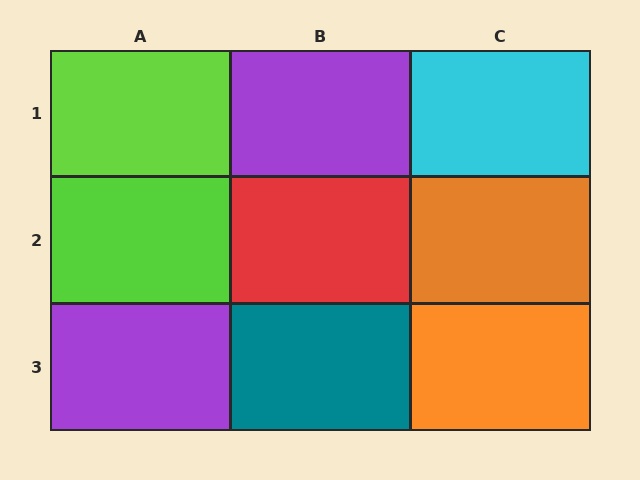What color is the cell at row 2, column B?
Red.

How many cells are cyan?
1 cell is cyan.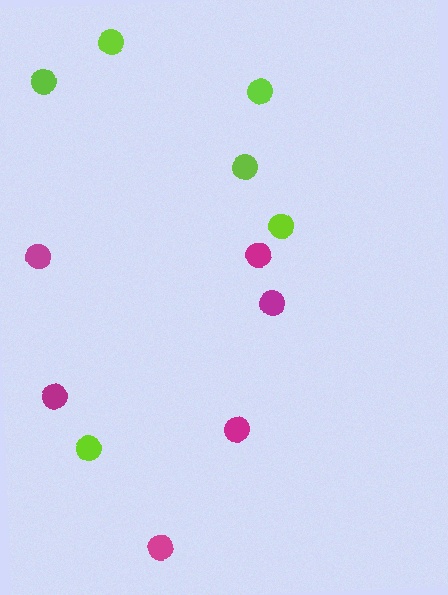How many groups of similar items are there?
There are 2 groups: one group of lime circles (6) and one group of magenta circles (6).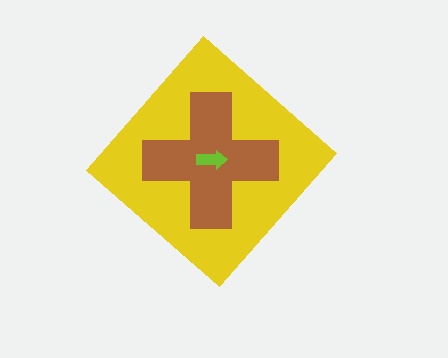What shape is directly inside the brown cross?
The lime arrow.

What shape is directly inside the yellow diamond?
The brown cross.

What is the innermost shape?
The lime arrow.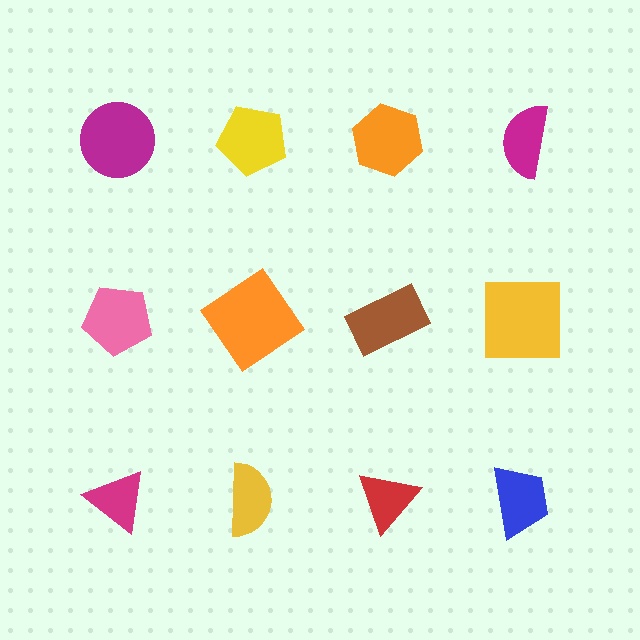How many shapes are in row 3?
4 shapes.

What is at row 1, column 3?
An orange hexagon.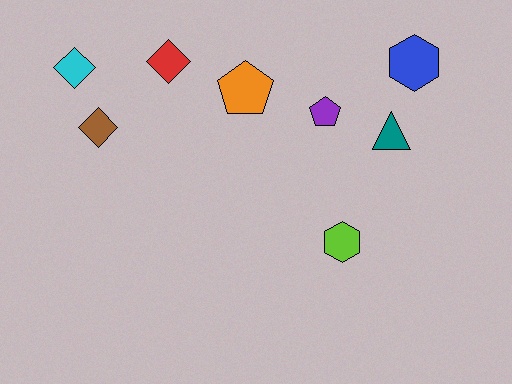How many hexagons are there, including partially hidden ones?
There are 2 hexagons.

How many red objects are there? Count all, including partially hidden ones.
There is 1 red object.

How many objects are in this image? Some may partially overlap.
There are 8 objects.